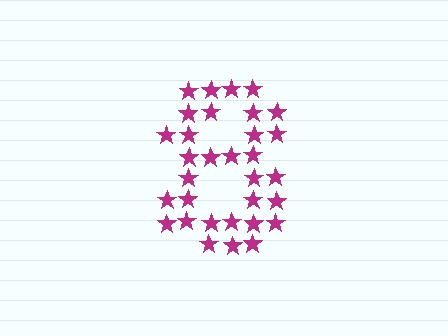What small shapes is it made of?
It is made of small stars.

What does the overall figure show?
The overall figure shows the digit 8.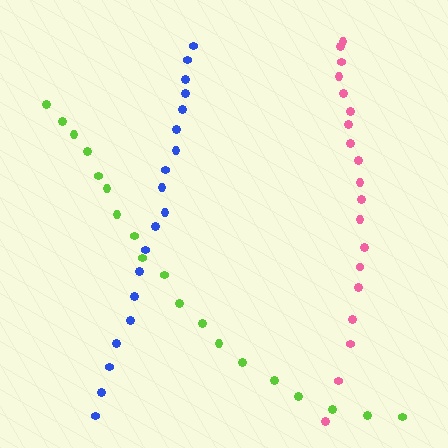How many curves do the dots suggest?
There are 3 distinct paths.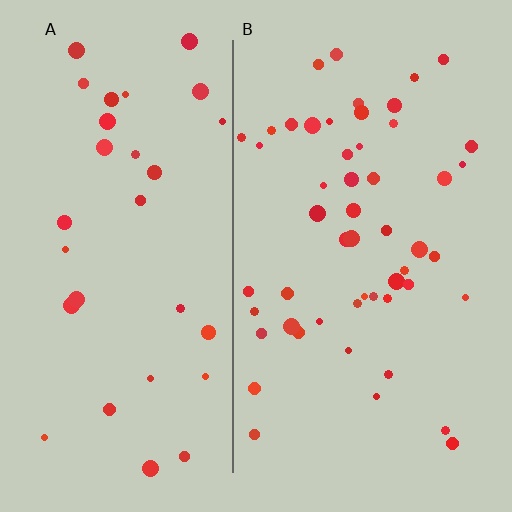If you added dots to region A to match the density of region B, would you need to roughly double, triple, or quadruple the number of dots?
Approximately double.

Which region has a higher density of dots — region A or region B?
B (the right).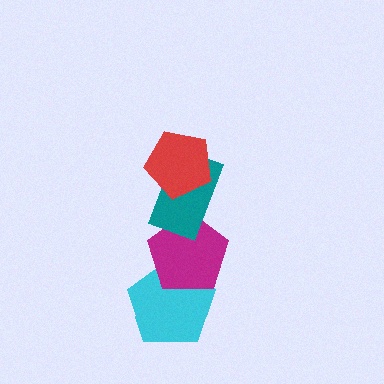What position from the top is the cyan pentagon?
The cyan pentagon is 4th from the top.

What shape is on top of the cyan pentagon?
The magenta pentagon is on top of the cyan pentagon.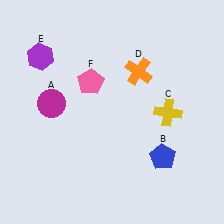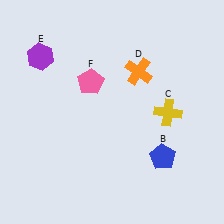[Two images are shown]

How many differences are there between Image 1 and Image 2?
There is 1 difference between the two images.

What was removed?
The magenta circle (A) was removed in Image 2.